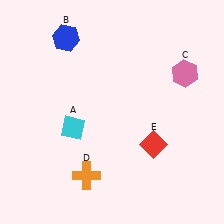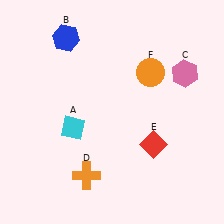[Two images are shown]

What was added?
An orange circle (F) was added in Image 2.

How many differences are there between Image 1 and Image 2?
There is 1 difference between the two images.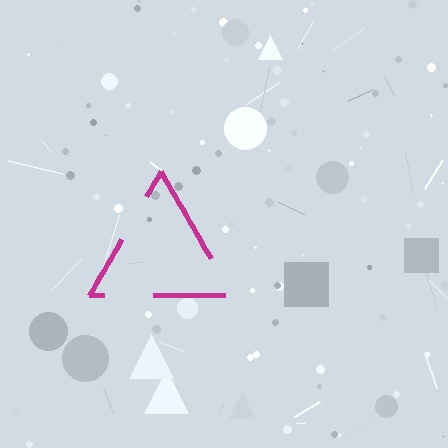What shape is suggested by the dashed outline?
The dashed outline suggests a triangle.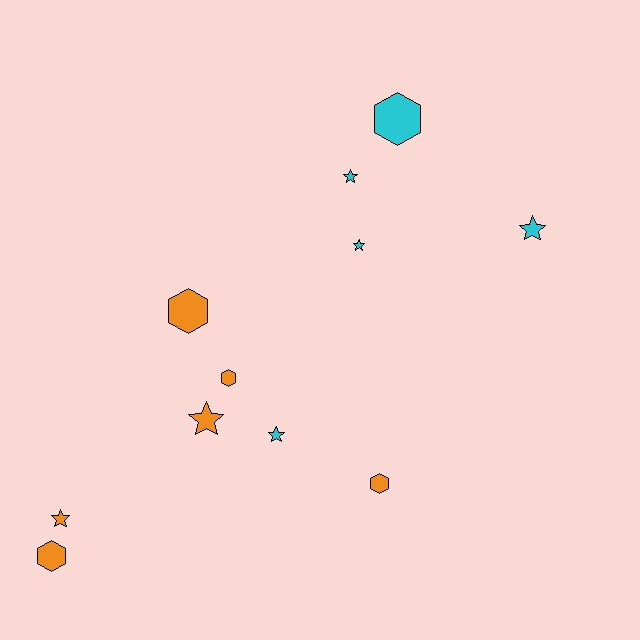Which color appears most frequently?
Orange, with 6 objects.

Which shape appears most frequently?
Star, with 6 objects.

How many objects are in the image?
There are 11 objects.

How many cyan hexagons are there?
There is 1 cyan hexagon.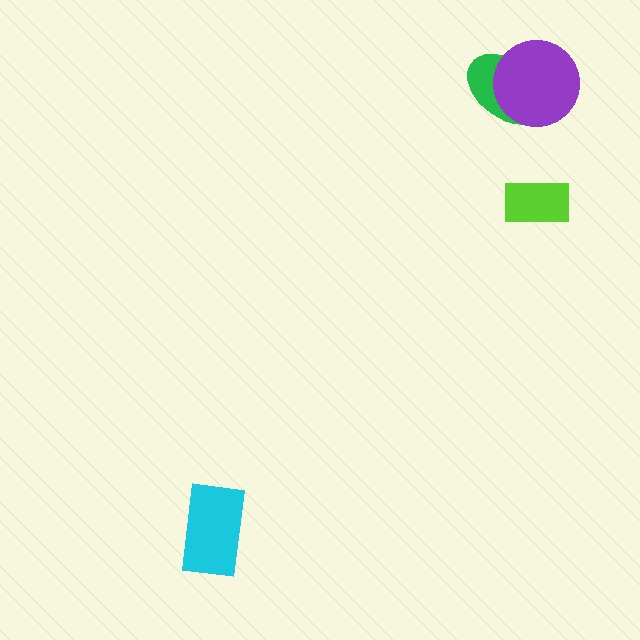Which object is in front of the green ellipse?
The purple circle is in front of the green ellipse.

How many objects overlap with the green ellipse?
1 object overlaps with the green ellipse.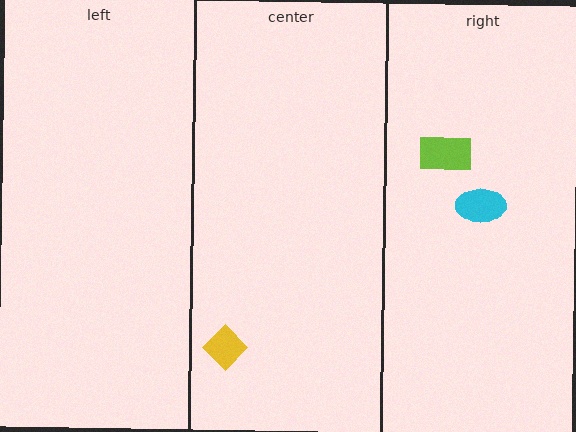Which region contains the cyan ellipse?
The right region.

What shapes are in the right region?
The cyan ellipse, the lime rectangle.